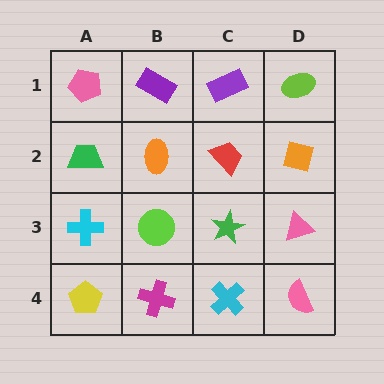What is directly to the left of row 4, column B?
A yellow pentagon.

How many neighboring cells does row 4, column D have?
2.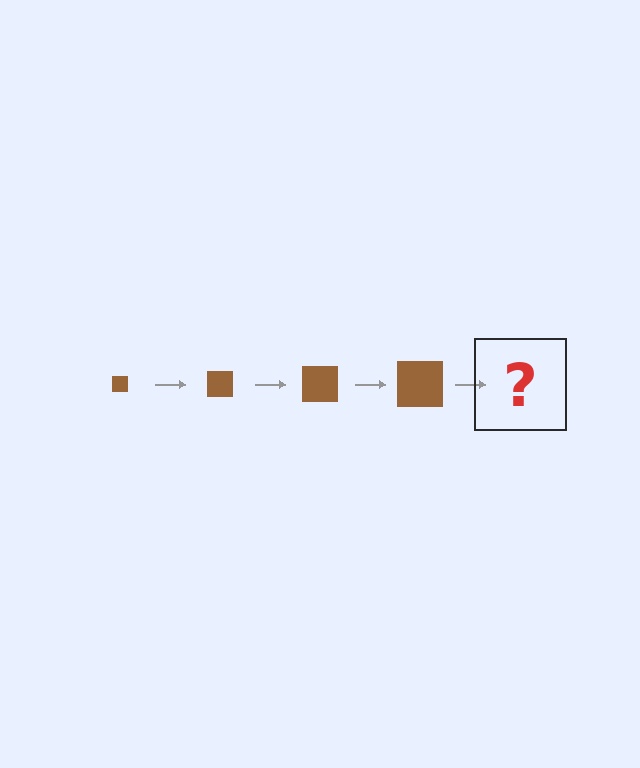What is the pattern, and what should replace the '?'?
The pattern is that the square gets progressively larger each step. The '?' should be a brown square, larger than the previous one.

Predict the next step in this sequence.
The next step is a brown square, larger than the previous one.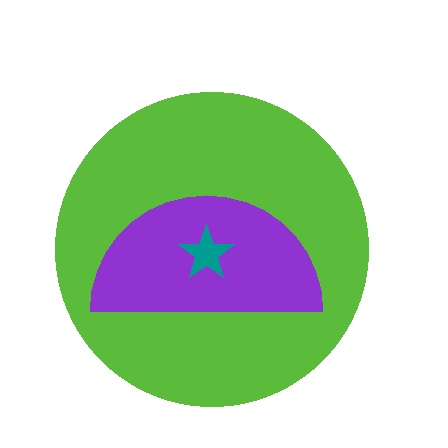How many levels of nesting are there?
3.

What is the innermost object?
The teal star.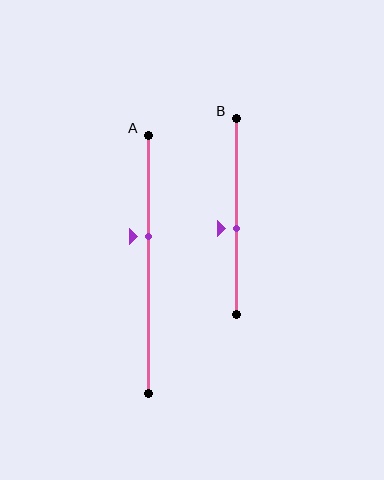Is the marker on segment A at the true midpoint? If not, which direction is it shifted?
No, the marker on segment A is shifted upward by about 11% of the segment length.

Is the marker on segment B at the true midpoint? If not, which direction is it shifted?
No, the marker on segment B is shifted downward by about 6% of the segment length.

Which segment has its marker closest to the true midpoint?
Segment B has its marker closest to the true midpoint.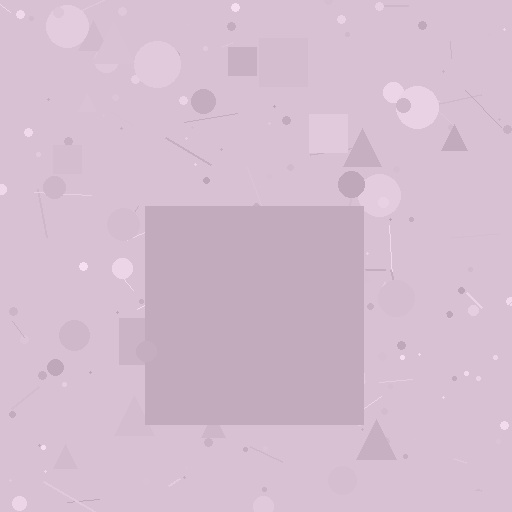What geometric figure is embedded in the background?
A square is embedded in the background.